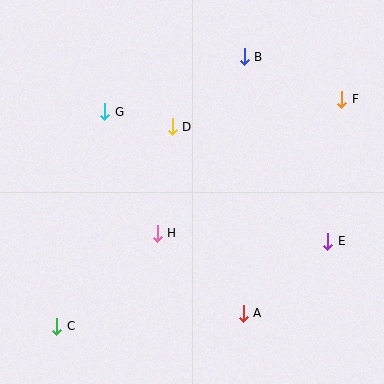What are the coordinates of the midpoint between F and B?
The midpoint between F and B is at (293, 78).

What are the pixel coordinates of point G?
Point G is at (105, 112).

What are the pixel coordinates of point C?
Point C is at (57, 326).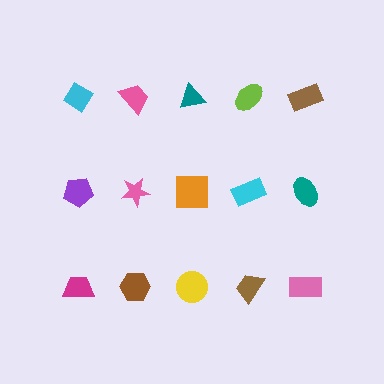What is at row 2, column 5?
A teal ellipse.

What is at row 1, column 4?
A lime ellipse.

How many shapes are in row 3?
5 shapes.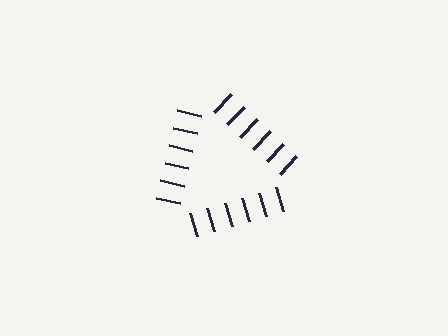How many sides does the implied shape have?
3 sides — the line-ends trace a triangle.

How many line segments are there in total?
18 — 6 along each of the 3 edges.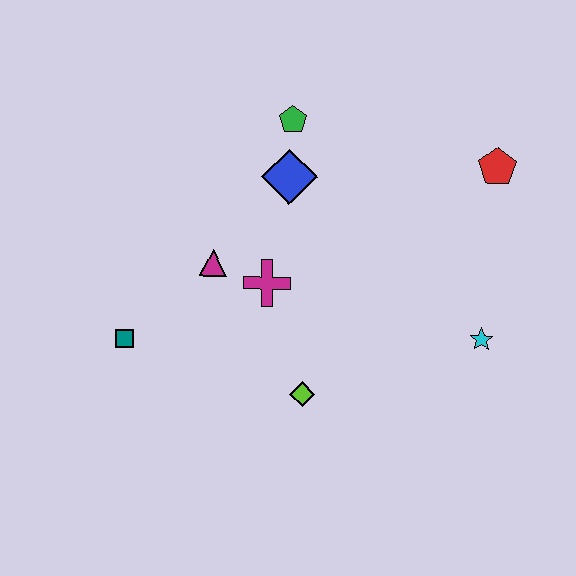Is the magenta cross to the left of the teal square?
No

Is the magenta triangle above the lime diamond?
Yes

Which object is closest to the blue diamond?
The green pentagon is closest to the blue diamond.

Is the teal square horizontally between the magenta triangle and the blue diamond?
No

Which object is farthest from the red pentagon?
The teal square is farthest from the red pentagon.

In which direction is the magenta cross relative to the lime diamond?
The magenta cross is above the lime diamond.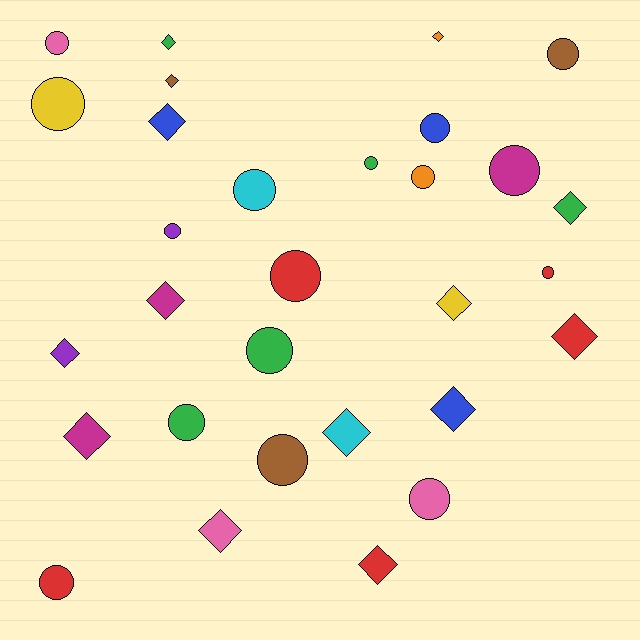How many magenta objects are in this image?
There are 3 magenta objects.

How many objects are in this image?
There are 30 objects.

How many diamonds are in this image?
There are 14 diamonds.